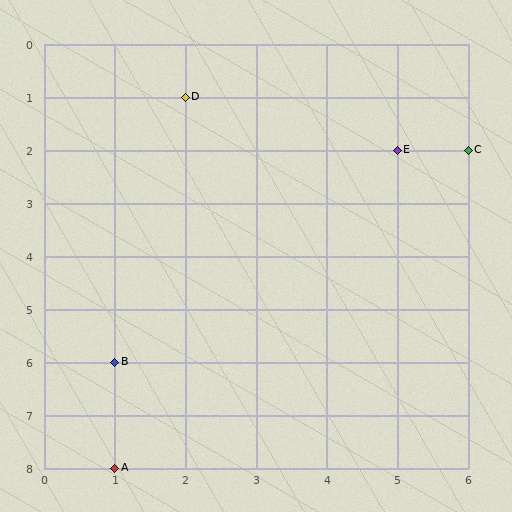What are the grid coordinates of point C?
Point C is at grid coordinates (6, 2).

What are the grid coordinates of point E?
Point E is at grid coordinates (5, 2).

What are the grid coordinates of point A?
Point A is at grid coordinates (1, 8).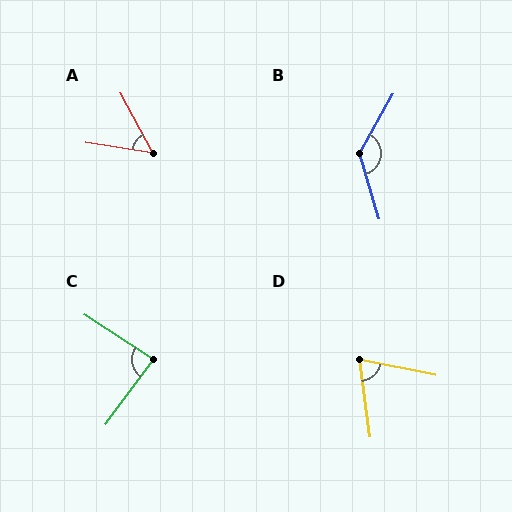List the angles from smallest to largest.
A (53°), D (71°), C (87°), B (135°).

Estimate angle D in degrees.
Approximately 71 degrees.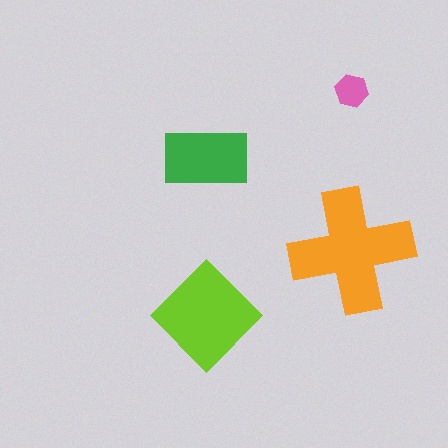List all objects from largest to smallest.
The orange cross, the lime diamond, the green rectangle, the pink hexagon.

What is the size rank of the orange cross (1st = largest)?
1st.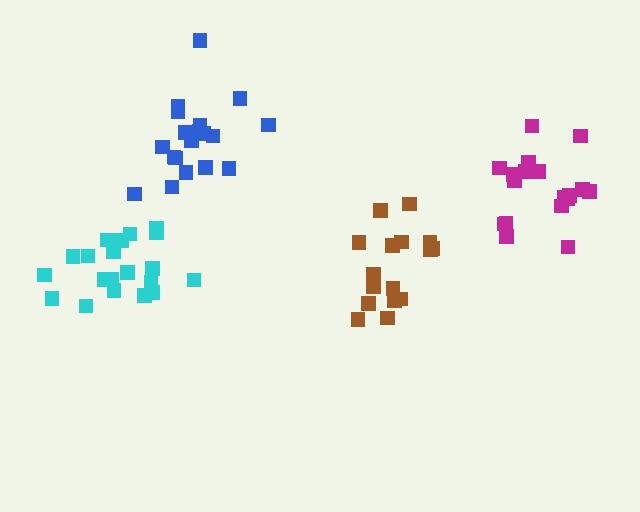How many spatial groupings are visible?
There are 4 spatial groupings.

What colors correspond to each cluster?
The clusters are colored: brown, cyan, blue, magenta.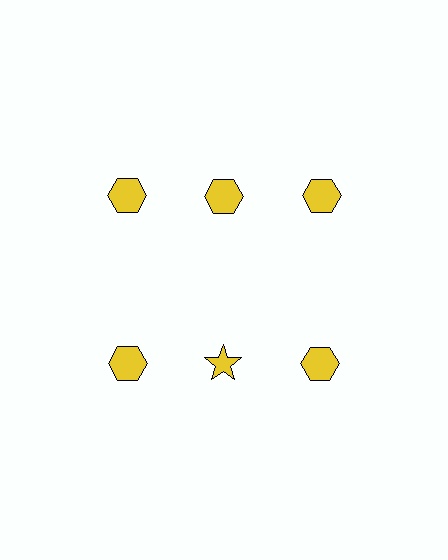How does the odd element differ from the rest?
It has a different shape: star instead of hexagon.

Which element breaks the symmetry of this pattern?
The yellow star in the second row, second from left column breaks the symmetry. All other shapes are yellow hexagons.